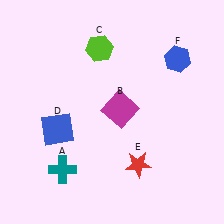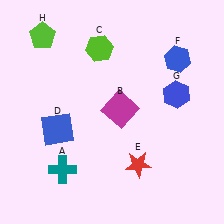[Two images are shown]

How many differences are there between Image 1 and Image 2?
There are 2 differences between the two images.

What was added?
A blue hexagon (G), a lime pentagon (H) were added in Image 2.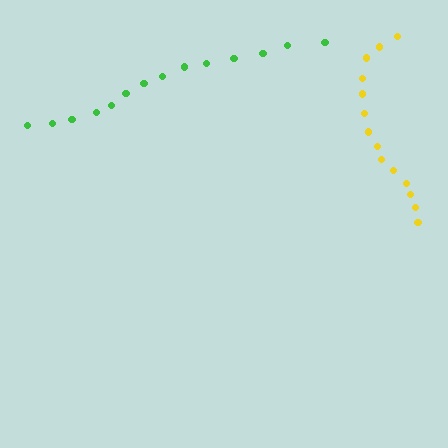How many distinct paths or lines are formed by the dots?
There are 2 distinct paths.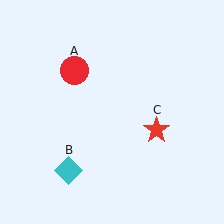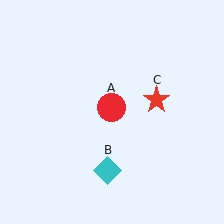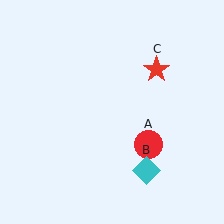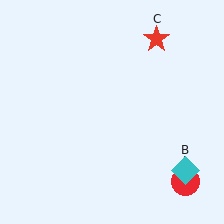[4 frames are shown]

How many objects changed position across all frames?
3 objects changed position: red circle (object A), cyan diamond (object B), red star (object C).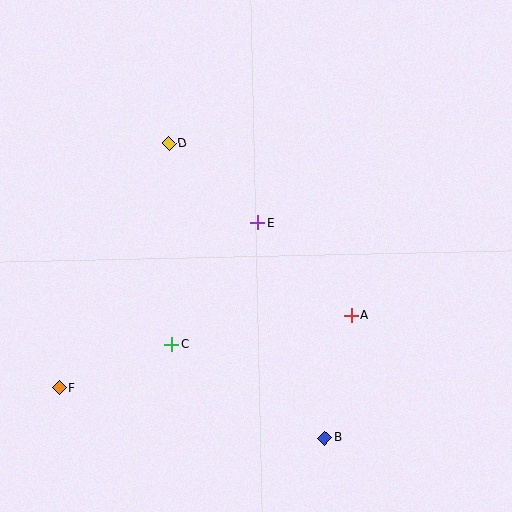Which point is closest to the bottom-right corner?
Point B is closest to the bottom-right corner.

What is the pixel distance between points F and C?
The distance between F and C is 121 pixels.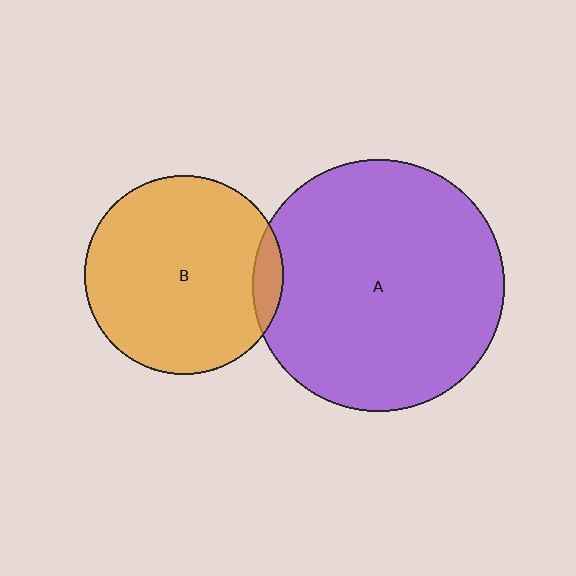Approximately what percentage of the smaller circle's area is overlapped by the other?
Approximately 10%.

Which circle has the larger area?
Circle A (purple).